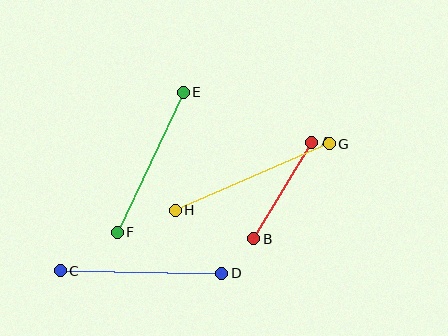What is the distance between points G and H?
The distance is approximately 168 pixels.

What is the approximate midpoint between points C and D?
The midpoint is at approximately (141, 272) pixels.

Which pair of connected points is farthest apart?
Points G and H are farthest apart.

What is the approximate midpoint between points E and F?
The midpoint is at approximately (150, 162) pixels.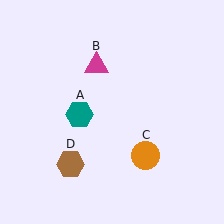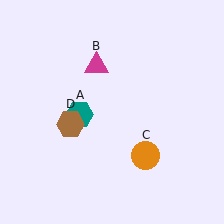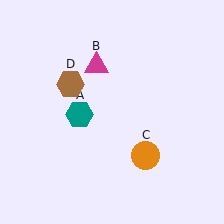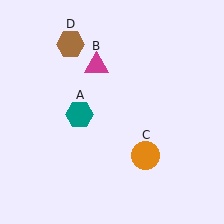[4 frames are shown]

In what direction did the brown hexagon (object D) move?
The brown hexagon (object D) moved up.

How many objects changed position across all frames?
1 object changed position: brown hexagon (object D).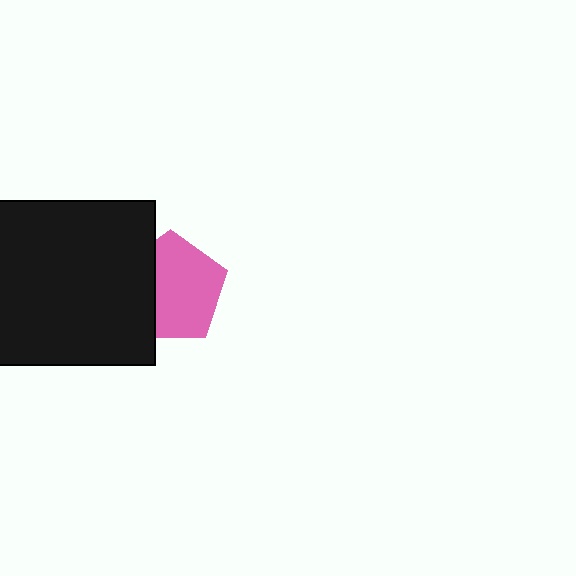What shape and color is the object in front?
The object in front is a black square.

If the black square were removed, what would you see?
You would see the complete pink pentagon.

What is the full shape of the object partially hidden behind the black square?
The partially hidden object is a pink pentagon.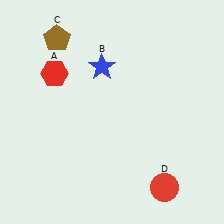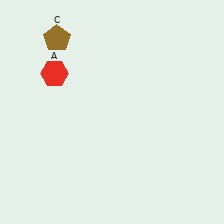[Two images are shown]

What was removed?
The red circle (D), the blue star (B) were removed in Image 2.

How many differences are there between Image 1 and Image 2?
There are 2 differences between the two images.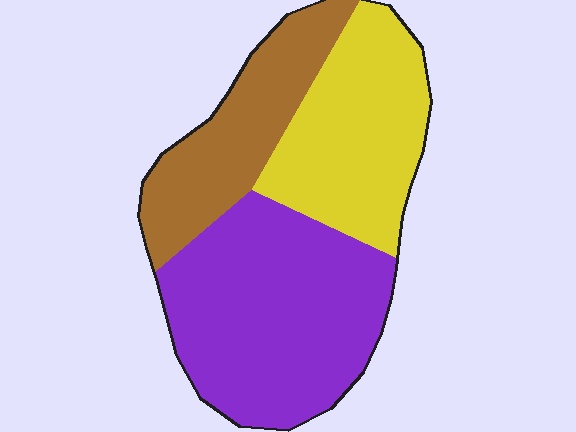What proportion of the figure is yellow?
Yellow takes up about one third (1/3) of the figure.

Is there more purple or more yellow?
Purple.